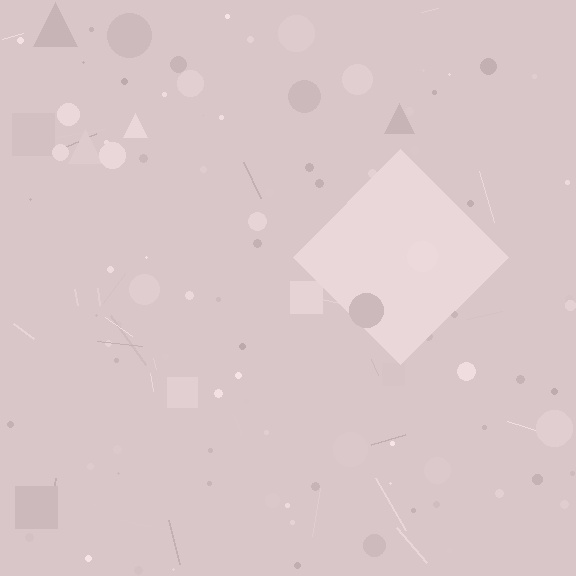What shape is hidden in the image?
A diamond is hidden in the image.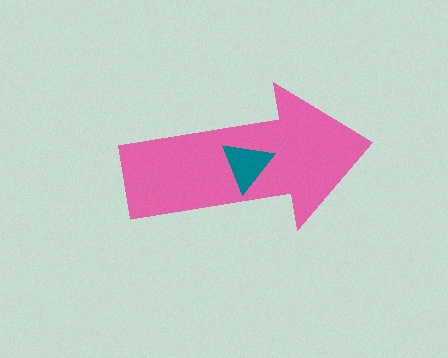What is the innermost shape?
The teal triangle.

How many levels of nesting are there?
2.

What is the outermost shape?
The pink arrow.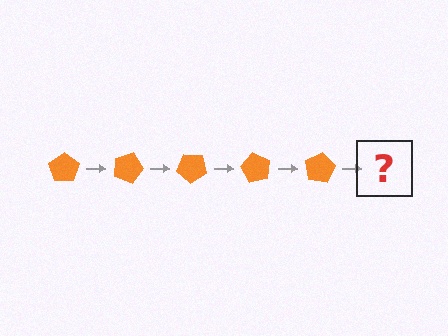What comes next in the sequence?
The next element should be an orange pentagon rotated 100 degrees.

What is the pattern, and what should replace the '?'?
The pattern is that the pentagon rotates 20 degrees each step. The '?' should be an orange pentagon rotated 100 degrees.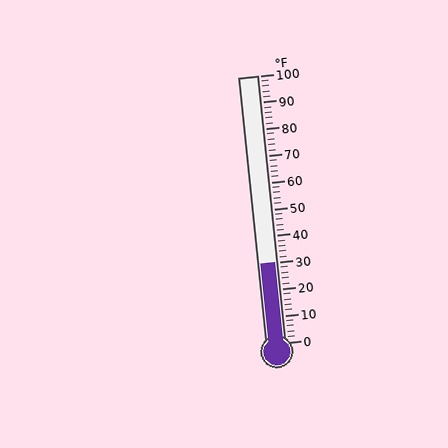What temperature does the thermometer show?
The thermometer shows approximately 30°F.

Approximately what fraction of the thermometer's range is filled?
The thermometer is filled to approximately 30% of its range.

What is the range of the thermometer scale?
The thermometer scale ranges from 0°F to 100°F.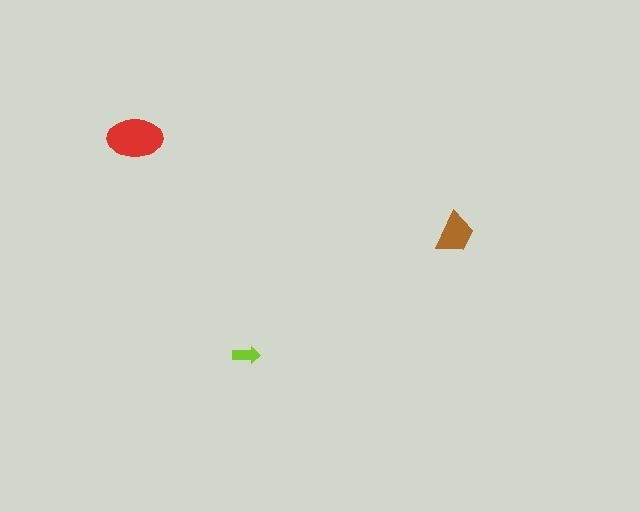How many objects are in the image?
There are 3 objects in the image.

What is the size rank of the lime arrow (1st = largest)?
3rd.